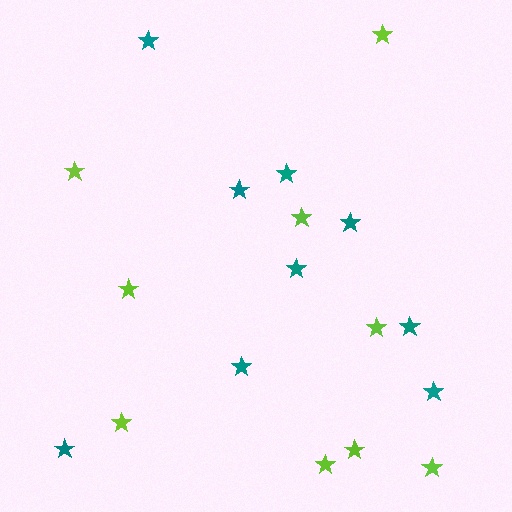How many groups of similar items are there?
There are 2 groups: one group of lime stars (9) and one group of teal stars (9).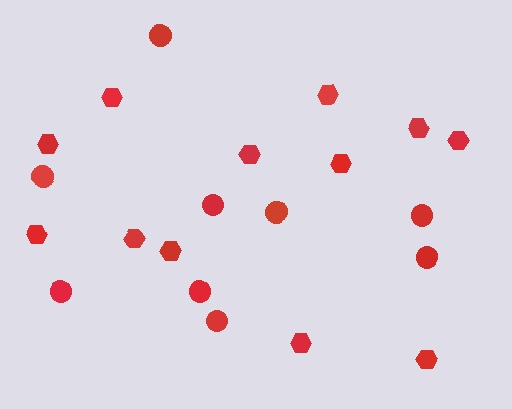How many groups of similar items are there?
There are 2 groups: one group of circles (9) and one group of hexagons (12).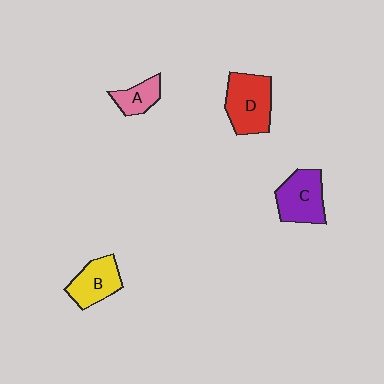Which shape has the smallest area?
Shape A (pink).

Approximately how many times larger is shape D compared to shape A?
Approximately 2.0 times.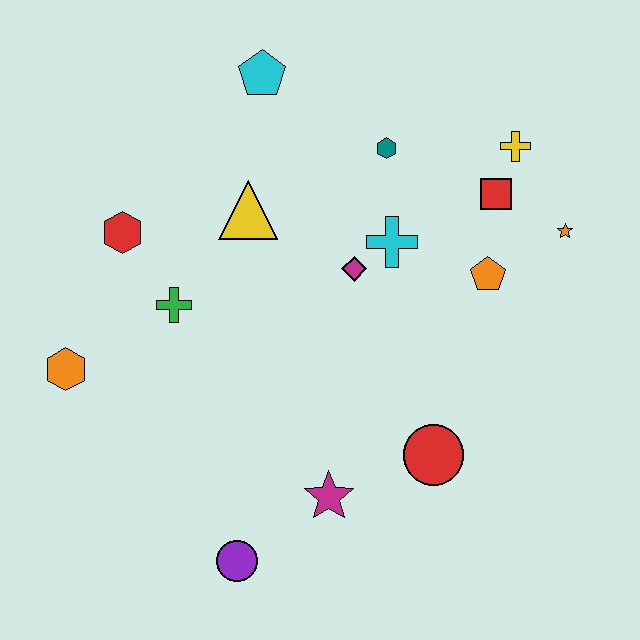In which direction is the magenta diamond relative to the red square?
The magenta diamond is to the left of the red square.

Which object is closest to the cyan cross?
The magenta diamond is closest to the cyan cross.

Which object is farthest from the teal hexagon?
The purple circle is farthest from the teal hexagon.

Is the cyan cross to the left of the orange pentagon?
Yes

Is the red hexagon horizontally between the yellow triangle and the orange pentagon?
No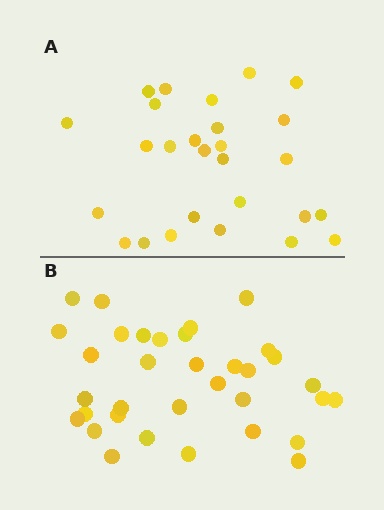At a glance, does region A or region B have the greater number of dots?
Region B (the bottom region) has more dots.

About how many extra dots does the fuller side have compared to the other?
Region B has roughly 8 or so more dots than region A.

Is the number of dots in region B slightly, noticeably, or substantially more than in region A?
Region B has noticeably more, but not dramatically so. The ratio is roughly 1.3 to 1.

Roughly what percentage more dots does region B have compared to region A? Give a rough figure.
About 25% more.